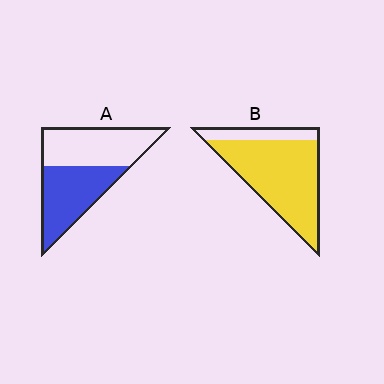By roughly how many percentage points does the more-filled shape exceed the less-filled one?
By roughly 30 percentage points (B over A).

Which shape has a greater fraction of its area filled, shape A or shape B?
Shape B.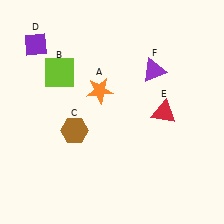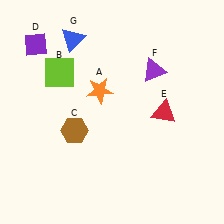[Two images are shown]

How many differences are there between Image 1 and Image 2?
There is 1 difference between the two images.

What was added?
A blue triangle (G) was added in Image 2.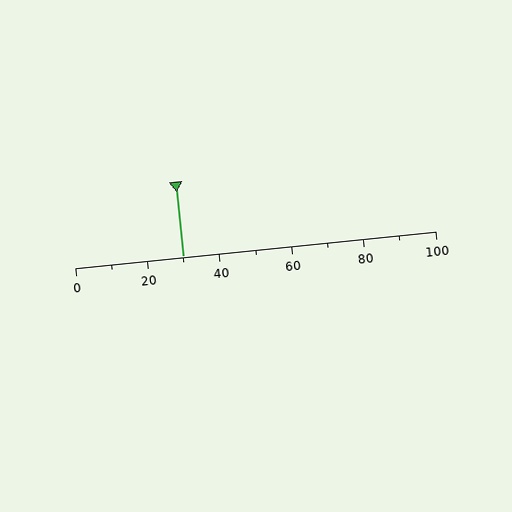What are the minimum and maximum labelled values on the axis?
The axis runs from 0 to 100.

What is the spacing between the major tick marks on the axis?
The major ticks are spaced 20 apart.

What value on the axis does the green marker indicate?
The marker indicates approximately 30.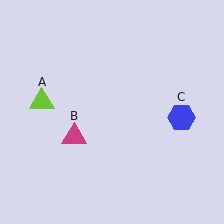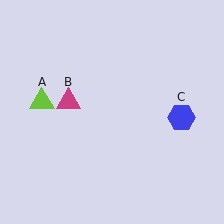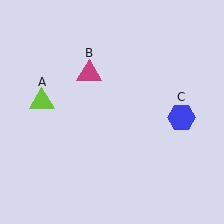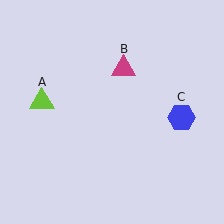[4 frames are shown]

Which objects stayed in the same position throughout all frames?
Lime triangle (object A) and blue hexagon (object C) remained stationary.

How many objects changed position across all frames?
1 object changed position: magenta triangle (object B).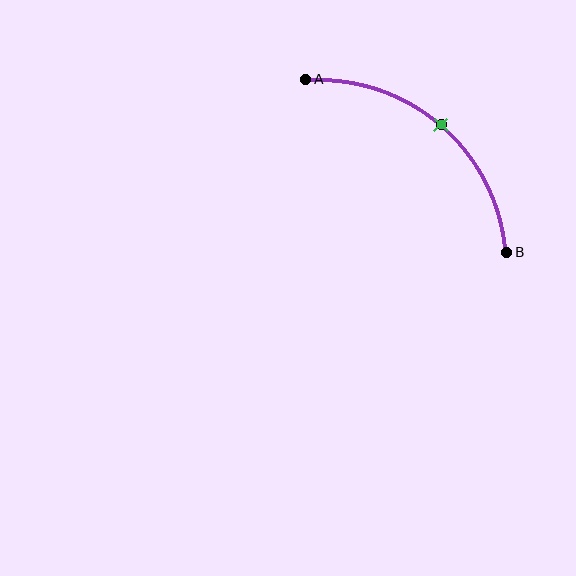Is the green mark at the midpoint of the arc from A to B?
Yes. The green mark lies on the arc at equal arc-length from both A and B — it is the arc midpoint.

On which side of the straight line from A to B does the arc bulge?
The arc bulges above and to the right of the straight line connecting A and B.